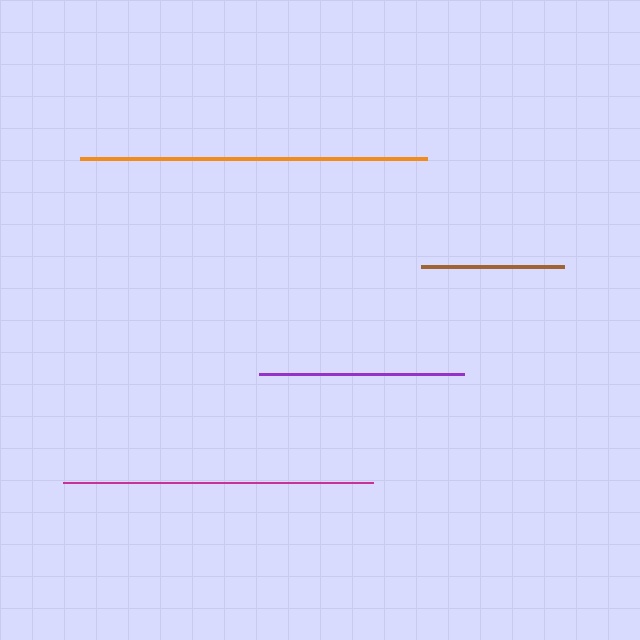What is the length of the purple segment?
The purple segment is approximately 205 pixels long.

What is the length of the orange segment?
The orange segment is approximately 347 pixels long.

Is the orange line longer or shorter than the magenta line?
The orange line is longer than the magenta line.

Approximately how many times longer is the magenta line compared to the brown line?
The magenta line is approximately 2.2 times the length of the brown line.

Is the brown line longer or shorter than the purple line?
The purple line is longer than the brown line.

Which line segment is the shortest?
The brown line is the shortest at approximately 142 pixels.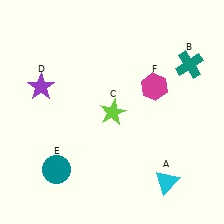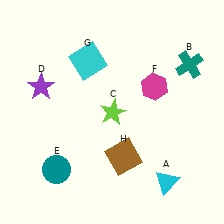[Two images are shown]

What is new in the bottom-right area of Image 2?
A brown square (H) was added in the bottom-right area of Image 2.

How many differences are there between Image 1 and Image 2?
There are 2 differences between the two images.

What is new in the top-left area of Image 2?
A cyan square (G) was added in the top-left area of Image 2.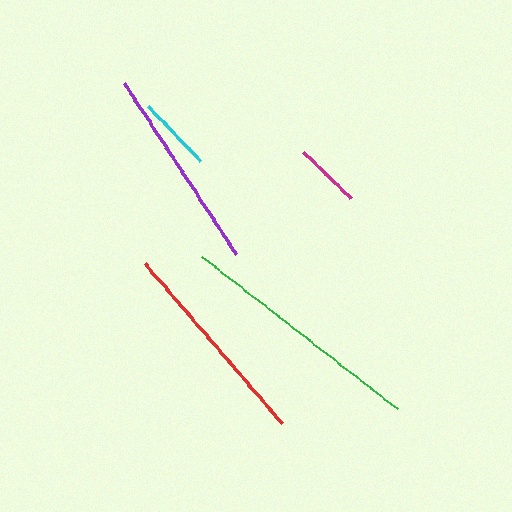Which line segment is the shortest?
The magenta line is the shortest at approximately 65 pixels.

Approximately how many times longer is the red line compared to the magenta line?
The red line is approximately 3.2 times the length of the magenta line.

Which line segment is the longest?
The green line is the longest at approximately 248 pixels.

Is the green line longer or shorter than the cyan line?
The green line is longer than the cyan line.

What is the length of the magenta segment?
The magenta segment is approximately 65 pixels long.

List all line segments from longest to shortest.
From longest to shortest: green, red, purple, cyan, magenta.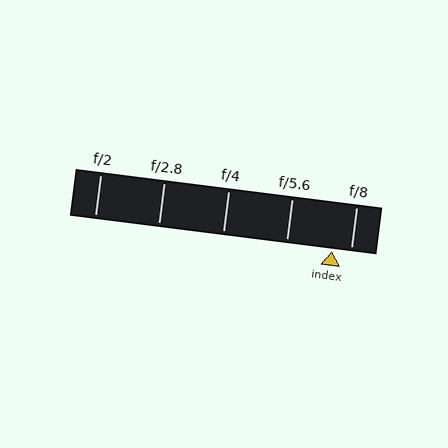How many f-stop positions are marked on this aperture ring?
There are 5 f-stop positions marked.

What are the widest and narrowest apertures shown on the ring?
The widest aperture shown is f/2 and the narrowest is f/8.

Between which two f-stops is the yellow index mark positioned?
The index mark is between f/5.6 and f/8.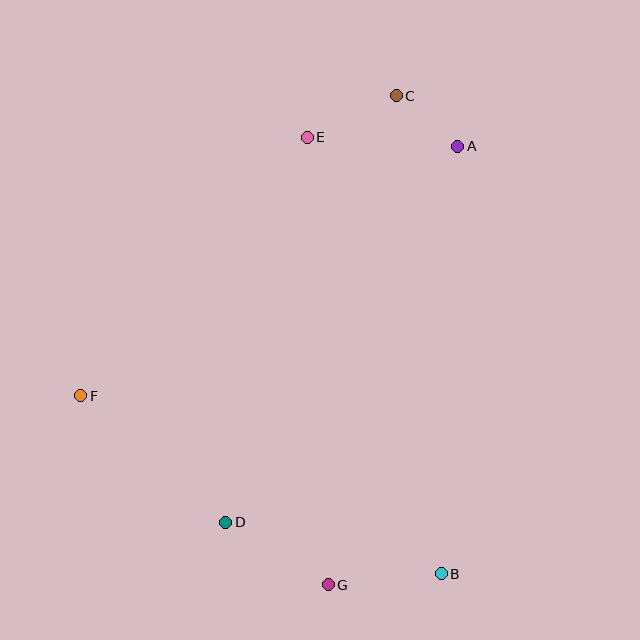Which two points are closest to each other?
Points A and C are closest to each other.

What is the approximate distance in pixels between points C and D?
The distance between C and D is approximately 459 pixels.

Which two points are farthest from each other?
Points C and G are farthest from each other.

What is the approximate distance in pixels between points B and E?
The distance between B and E is approximately 457 pixels.